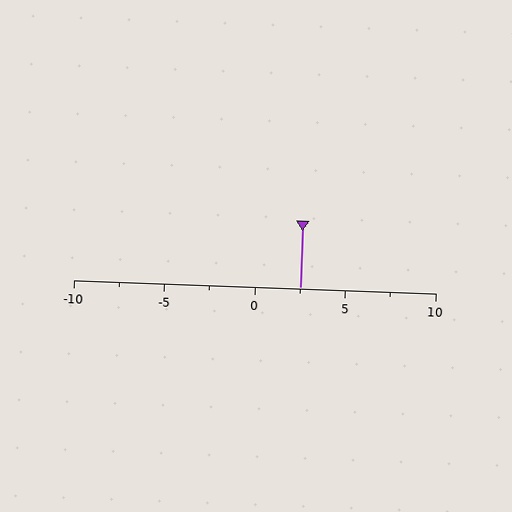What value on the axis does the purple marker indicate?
The marker indicates approximately 2.5.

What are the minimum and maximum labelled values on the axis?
The axis runs from -10 to 10.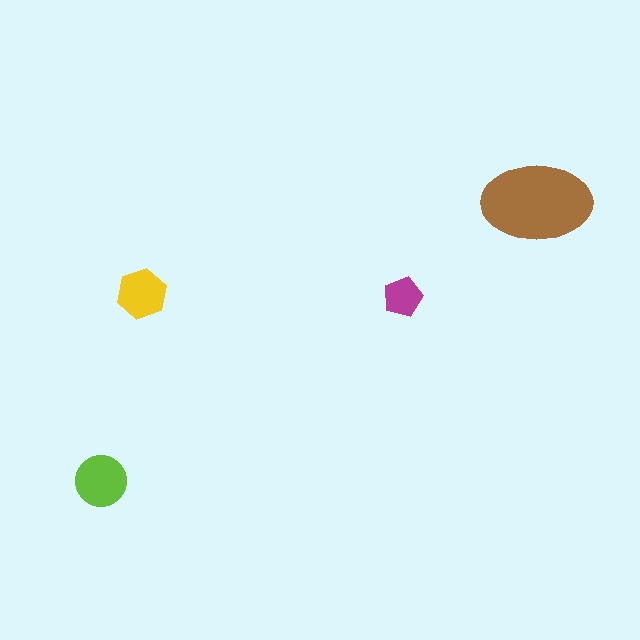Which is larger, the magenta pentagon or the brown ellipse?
The brown ellipse.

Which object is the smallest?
The magenta pentagon.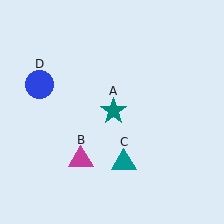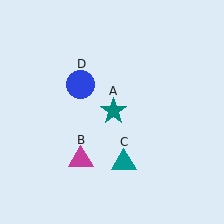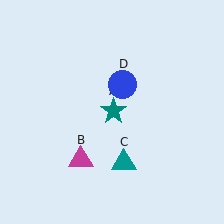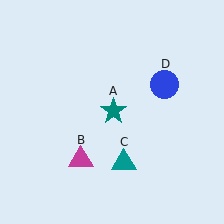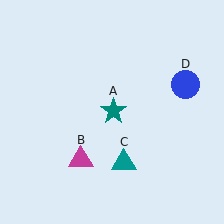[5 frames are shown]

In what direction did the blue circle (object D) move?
The blue circle (object D) moved right.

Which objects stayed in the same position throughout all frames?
Teal star (object A) and magenta triangle (object B) and teal triangle (object C) remained stationary.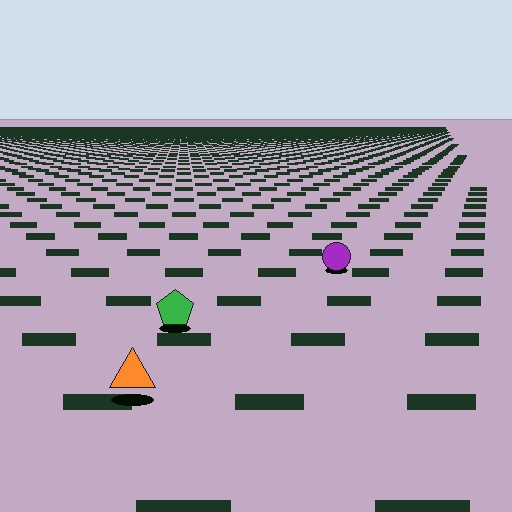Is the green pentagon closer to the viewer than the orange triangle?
No. The orange triangle is closer — you can tell from the texture gradient: the ground texture is coarser near it.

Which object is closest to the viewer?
The orange triangle is closest. The texture marks near it are larger and more spread out.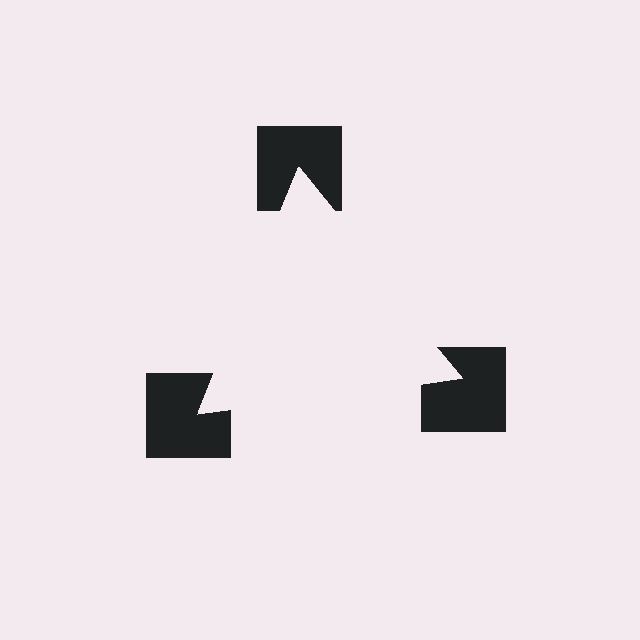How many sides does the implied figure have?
3 sides.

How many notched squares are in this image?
There are 3 — one at each vertex of the illusory triangle.